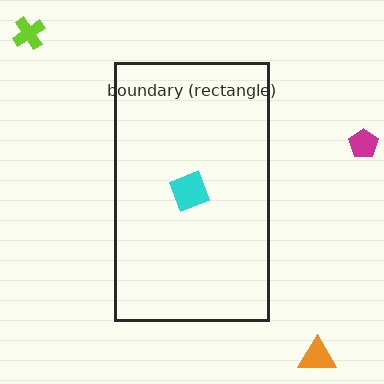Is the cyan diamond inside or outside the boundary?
Inside.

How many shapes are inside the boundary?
1 inside, 3 outside.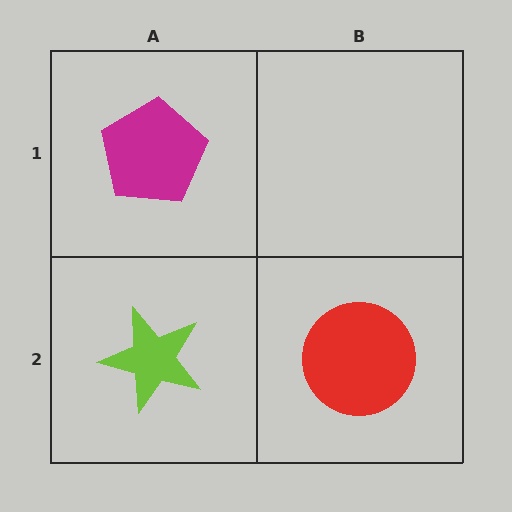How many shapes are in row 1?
1 shape.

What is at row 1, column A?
A magenta pentagon.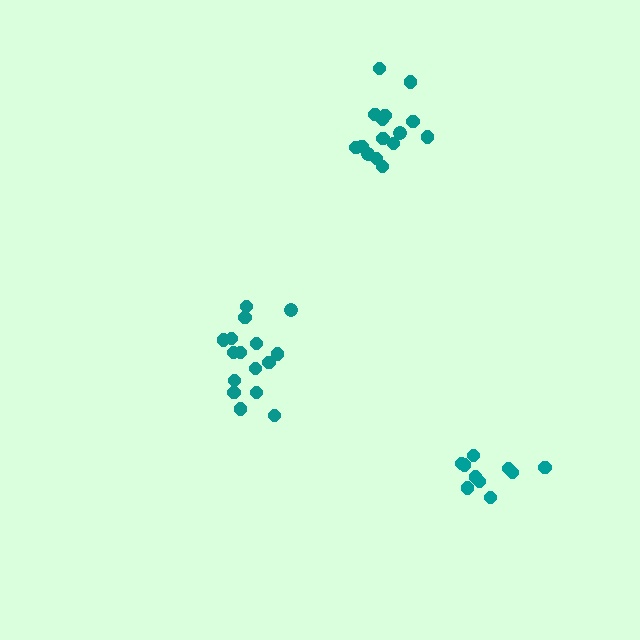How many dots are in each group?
Group 1: 10 dots, Group 2: 16 dots, Group 3: 15 dots (41 total).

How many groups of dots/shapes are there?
There are 3 groups.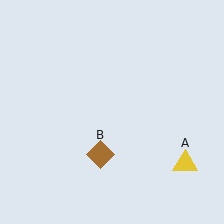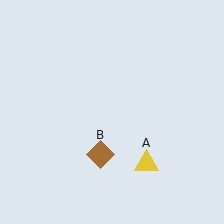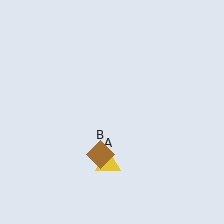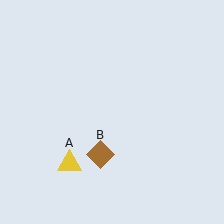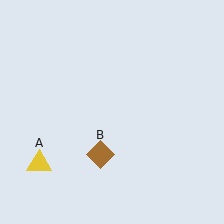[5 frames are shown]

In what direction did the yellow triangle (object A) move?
The yellow triangle (object A) moved left.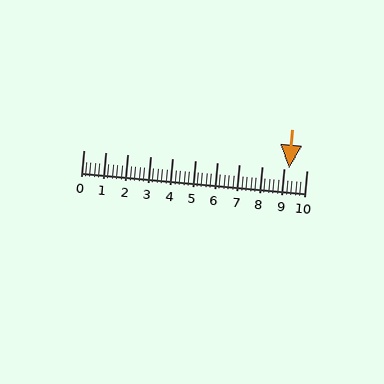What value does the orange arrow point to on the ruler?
The orange arrow points to approximately 9.2.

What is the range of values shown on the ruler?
The ruler shows values from 0 to 10.